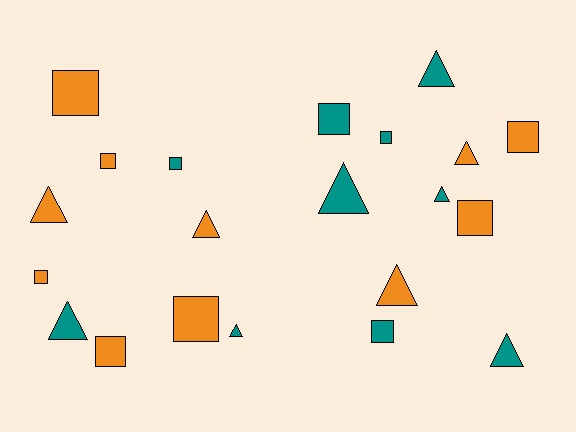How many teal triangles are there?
There are 6 teal triangles.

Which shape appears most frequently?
Square, with 11 objects.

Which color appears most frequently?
Orange, with 11 objects.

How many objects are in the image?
There are 21 objects.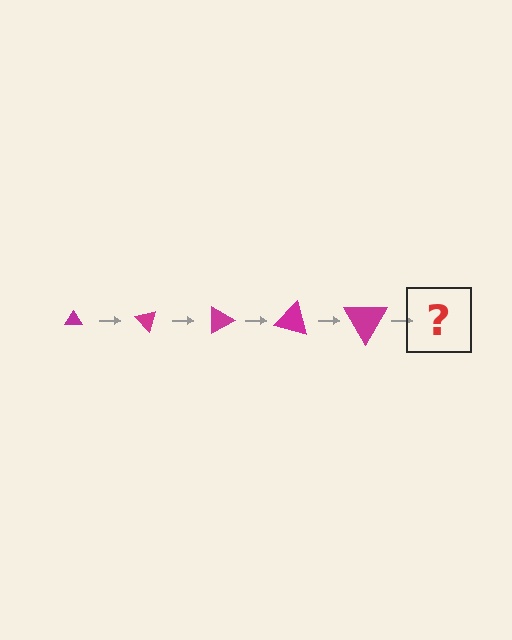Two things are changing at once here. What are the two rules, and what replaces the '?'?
The two rules are that the triangle grows larger each step and it rotates 45 degrees each step. The '?' should be a triangle, larger than the previous one and rotated 225 degrees from the start.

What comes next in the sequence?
The next element should be a triangle, larger than the previous one and rotated 225 degrees from the start.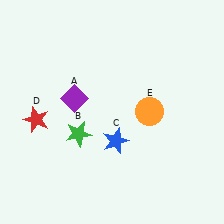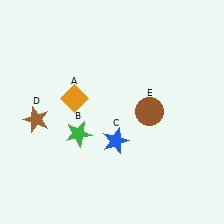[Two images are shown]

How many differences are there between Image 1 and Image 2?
There are 3 differences between the two images.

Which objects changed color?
A changed from purple to orange. D changed from red to brown. E changed from orange to brown.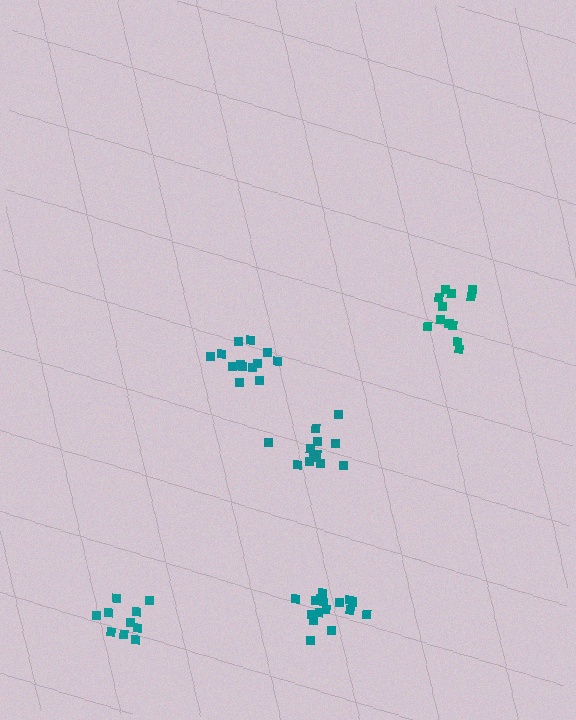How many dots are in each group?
Group 1: 13 dots, Group 2: 16 dots, Group 3: 12 dots, Group 4: 12 dots, Group 5: 10 dots (63 total).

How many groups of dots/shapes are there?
There are 5 groups.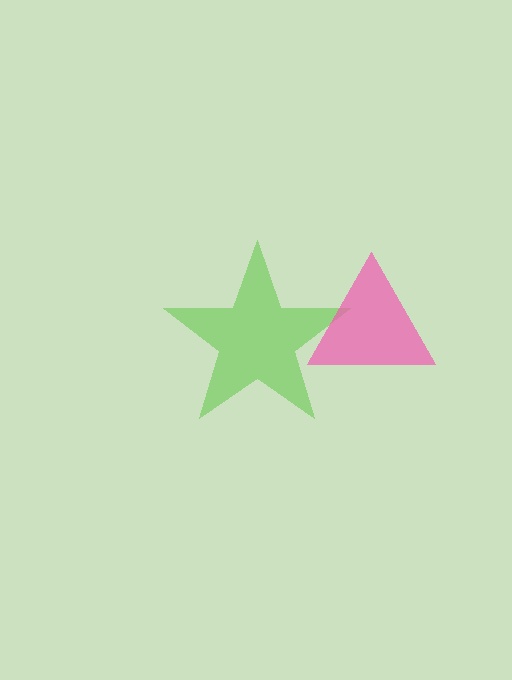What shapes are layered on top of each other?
The layered shapes are: a lime star, a pink triangle.